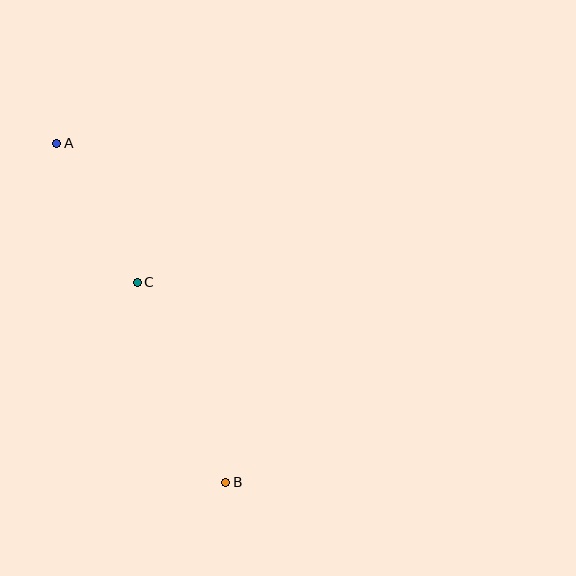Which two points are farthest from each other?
Points A and B are farthest from each other.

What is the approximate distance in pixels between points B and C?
The distance between B and C is approximately 219 pixels.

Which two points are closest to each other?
Points A and C are closest to each other.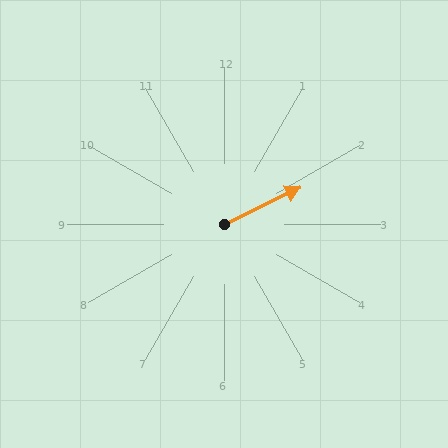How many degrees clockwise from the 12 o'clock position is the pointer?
Approximately 64 degrees.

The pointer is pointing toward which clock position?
Roughly 2 o'clock.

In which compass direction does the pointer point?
Northeast.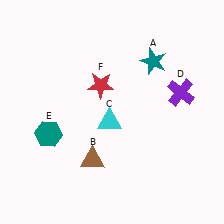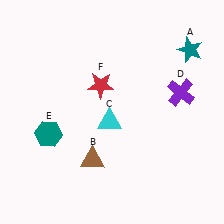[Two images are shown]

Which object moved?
The teal star (A) moved right.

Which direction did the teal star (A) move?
The teal star (A) moved right.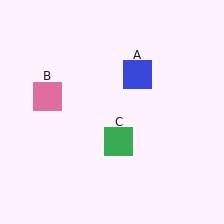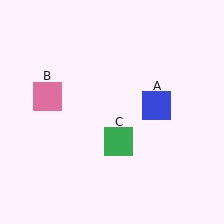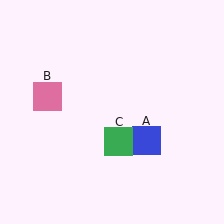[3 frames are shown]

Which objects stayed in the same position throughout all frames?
Pink square (object B) and green square (object C) remained stationary.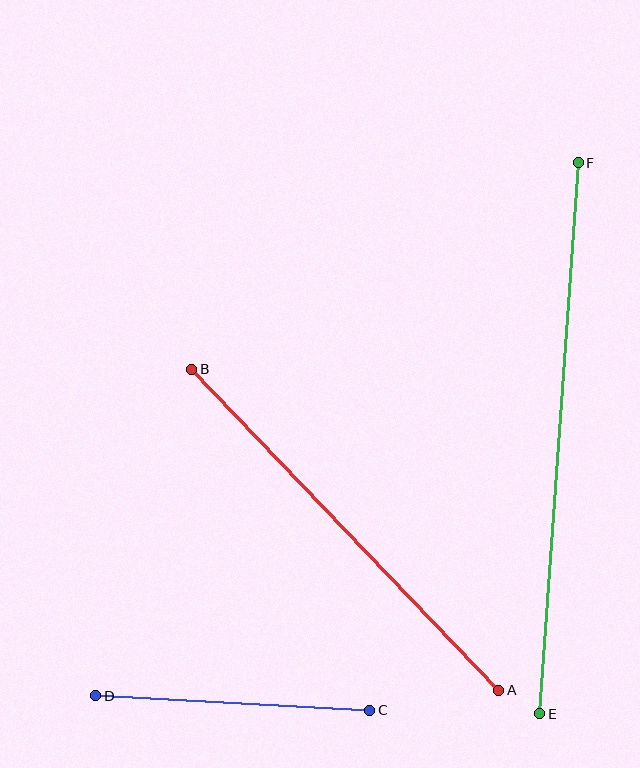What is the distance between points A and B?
The distance is approximately 444 pixels.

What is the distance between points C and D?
The distance is approximately 274 pixels.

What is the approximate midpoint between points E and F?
The midpoint is at approximately (559, 438) pixels.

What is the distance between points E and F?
The distance is approximately 553 pixels.